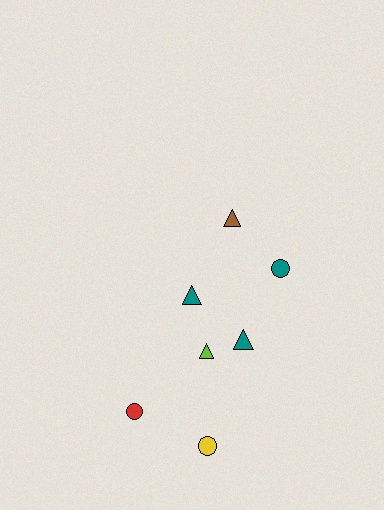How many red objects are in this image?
There is 1 red object.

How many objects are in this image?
There are 7 objects.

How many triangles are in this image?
There are 4 triangles.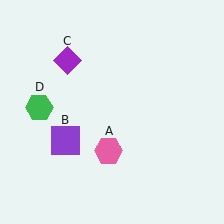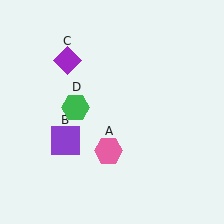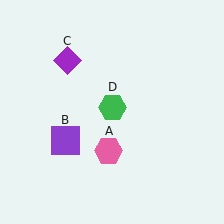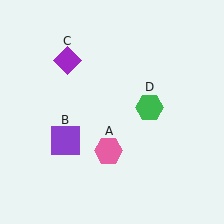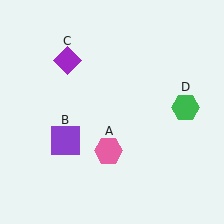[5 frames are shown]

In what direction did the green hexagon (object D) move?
The green hexagon (object D) moved right.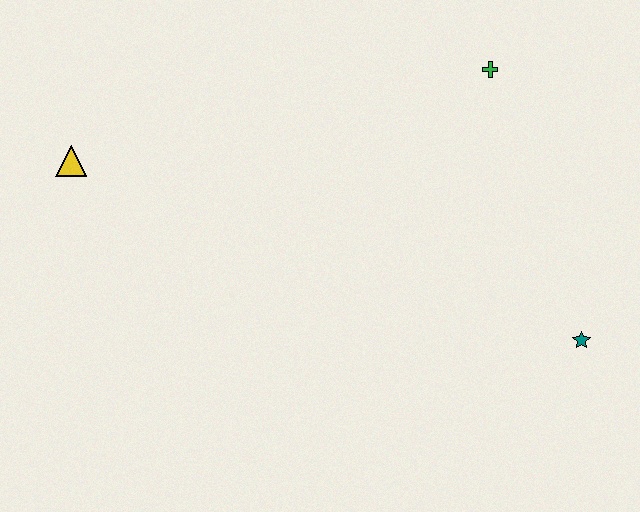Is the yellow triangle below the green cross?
Yes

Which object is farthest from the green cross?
The yellow triangle is farthest from the green cross.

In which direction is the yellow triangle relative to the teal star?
The yellow triangle is to the left of the teal star.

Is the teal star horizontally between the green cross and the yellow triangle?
No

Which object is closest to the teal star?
The green cross is closest to the teal star.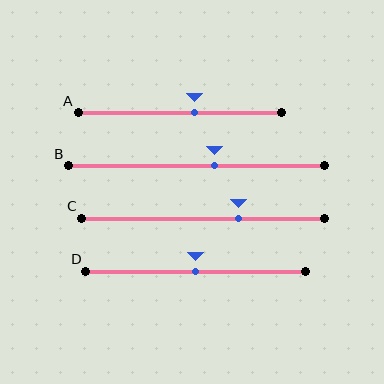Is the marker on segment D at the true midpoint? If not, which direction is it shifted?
Yes, the marker on segment D is at the true midpoint.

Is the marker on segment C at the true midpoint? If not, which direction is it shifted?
No, the marker on segment C is shifted to the right by about 15% of the segment length.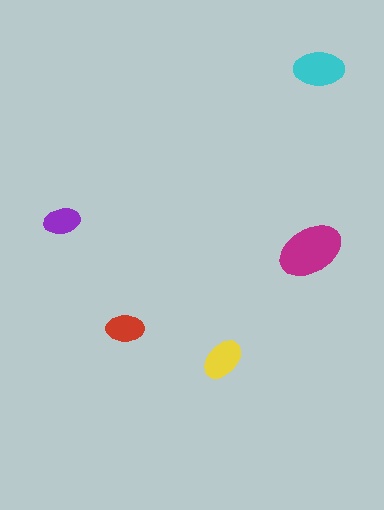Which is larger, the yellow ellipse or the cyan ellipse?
The cyan one.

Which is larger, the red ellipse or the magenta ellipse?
The magenta one.